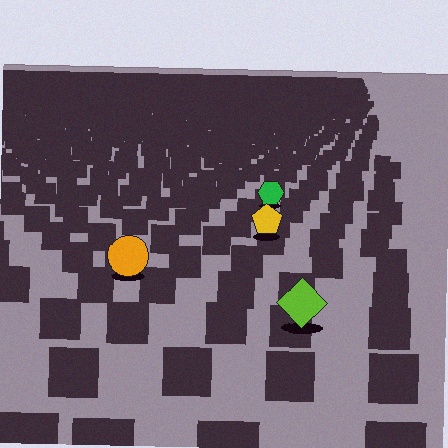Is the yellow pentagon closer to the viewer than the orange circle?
No. The orange circle is closer — you can tell from the texture gradient: the ground texture is coarser near it.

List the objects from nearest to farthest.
From nearest to farthest: the lime diamond, the orange circle, the yellow pentagon, the green hexagon.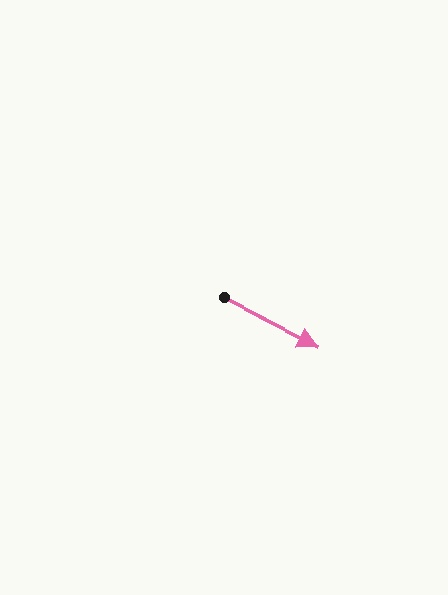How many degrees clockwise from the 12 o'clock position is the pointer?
Approximately 116 degrees.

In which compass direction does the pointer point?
Southeast.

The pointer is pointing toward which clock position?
Roughly 4 o'clock.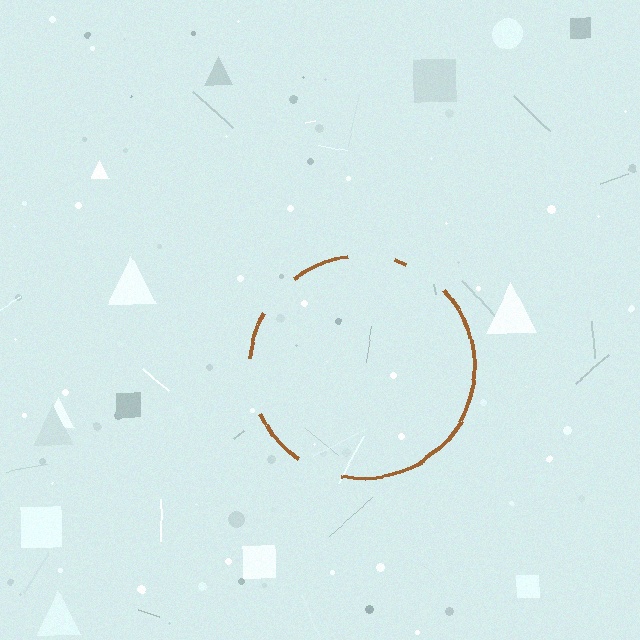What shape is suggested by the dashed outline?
The dashed outline suggests a circle.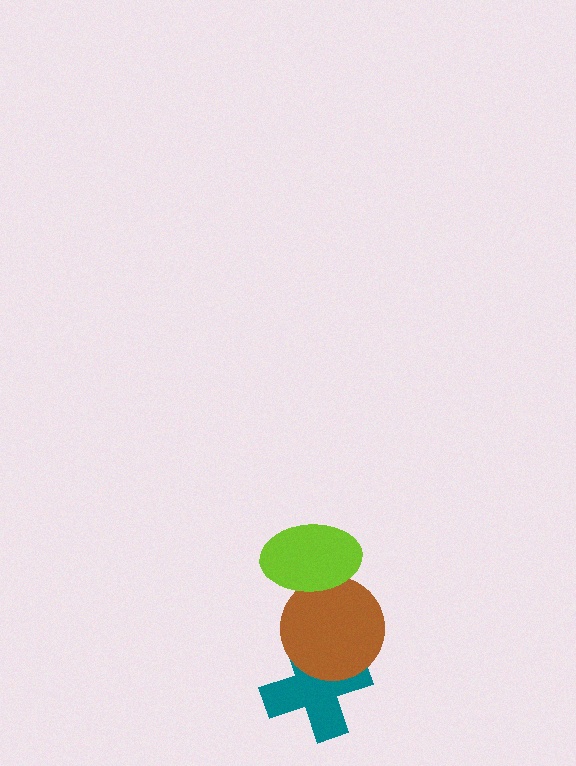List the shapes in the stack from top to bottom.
From top to bottom: the lime ellipse, the brown circle, the teal cross.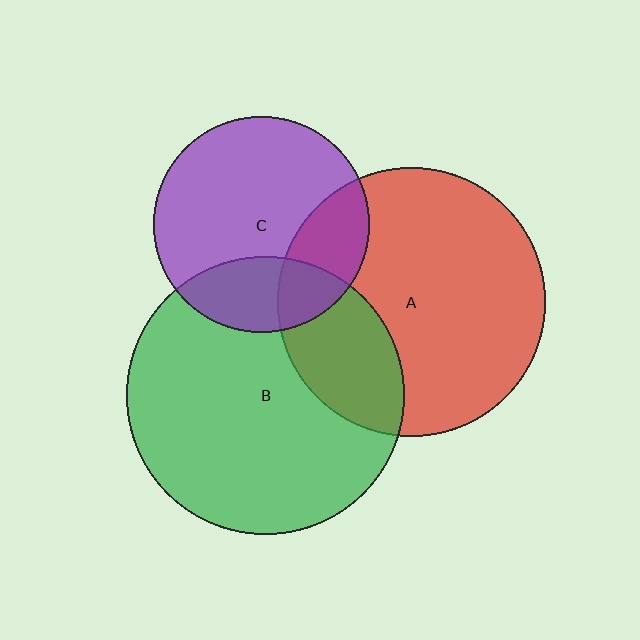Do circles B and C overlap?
Yes.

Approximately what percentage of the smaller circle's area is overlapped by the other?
Approximately 25%.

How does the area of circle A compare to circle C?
Approximately 1.5 times.